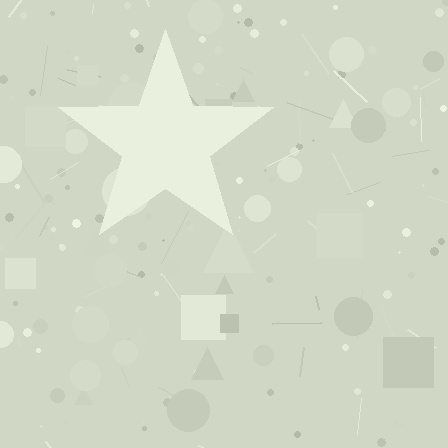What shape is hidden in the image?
A star is hidden in the image.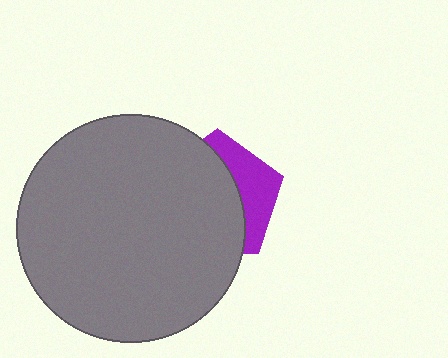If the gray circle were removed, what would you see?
You would see the complete purple pentagon.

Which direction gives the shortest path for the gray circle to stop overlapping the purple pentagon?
Moving left gives the shortest separation.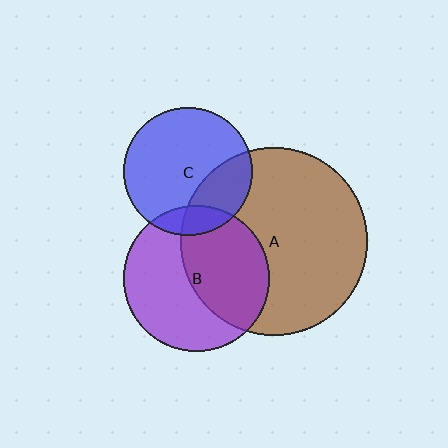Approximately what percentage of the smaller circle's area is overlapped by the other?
Approximately 50%.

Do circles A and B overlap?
Yes.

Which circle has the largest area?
Circle A (brown).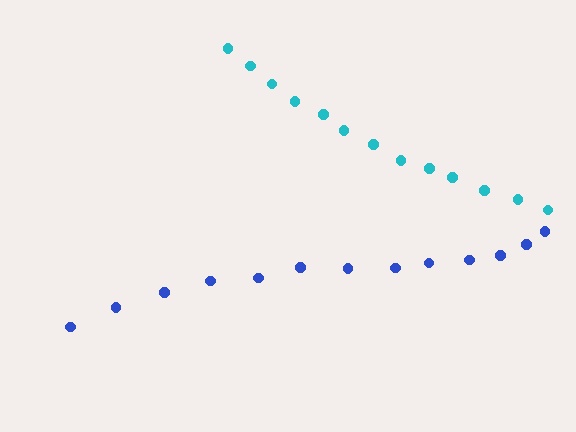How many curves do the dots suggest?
There are 2 distinct paths.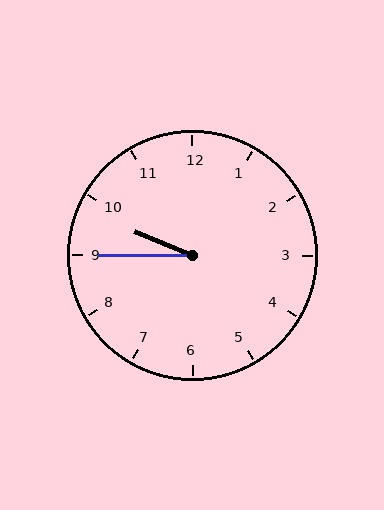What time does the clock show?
9:45.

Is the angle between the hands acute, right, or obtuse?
It is acute.